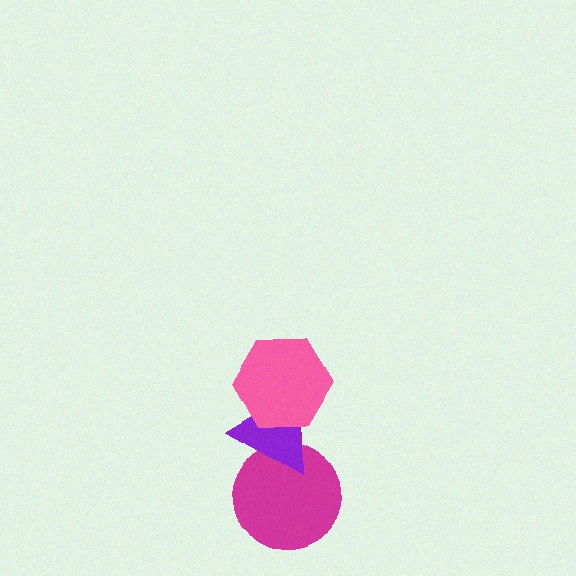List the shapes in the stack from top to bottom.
From top to bottom: the pink hexagon, the purple triangle, the magenta circle.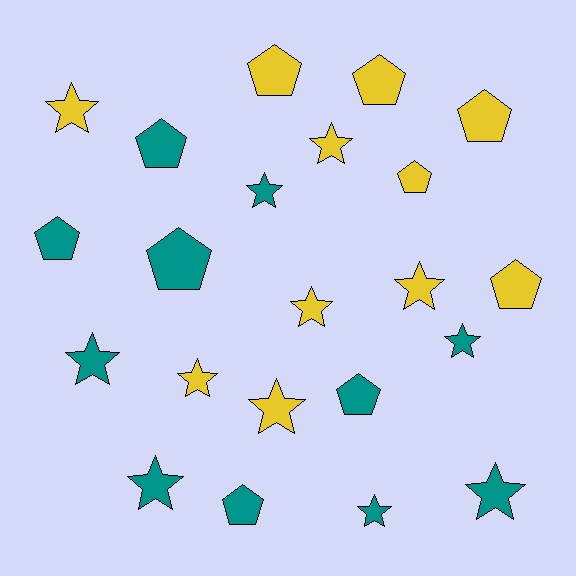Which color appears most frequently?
Teal, with 11 objects.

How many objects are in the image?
There are 22 objects.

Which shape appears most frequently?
Star, with 12 objects.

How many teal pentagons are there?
There are 5 teal pentagons.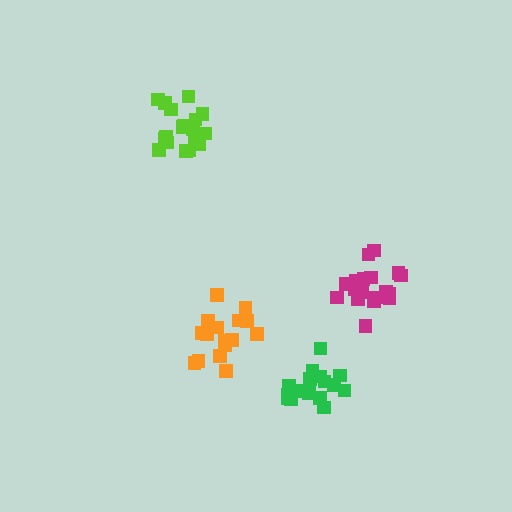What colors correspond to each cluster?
The clusters are colored: lime, orange, magenta, green.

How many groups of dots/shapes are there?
There are 4 groups.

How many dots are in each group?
Group 1: 18 dots, Group 2: 17 dots, Group 3: 21 dots, Group 4: 17 dots (73 total).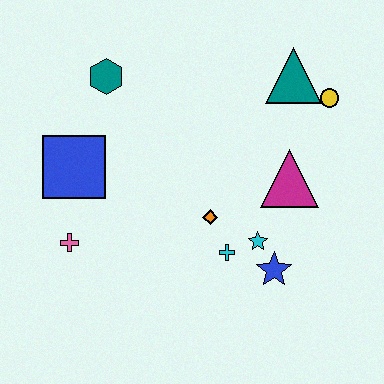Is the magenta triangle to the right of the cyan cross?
Yes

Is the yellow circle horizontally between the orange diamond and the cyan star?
No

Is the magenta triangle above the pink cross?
Yes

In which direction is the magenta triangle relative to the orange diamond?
The magenta triangle is to the right of the orange diamond.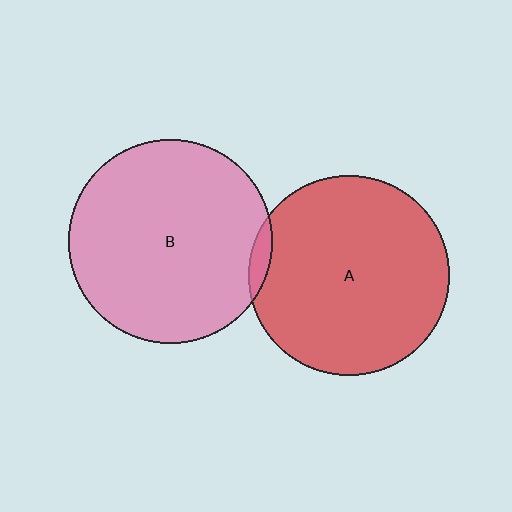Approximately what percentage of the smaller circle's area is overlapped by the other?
Approximately 5%.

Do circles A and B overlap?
Yes.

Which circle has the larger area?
Circle B (pink).